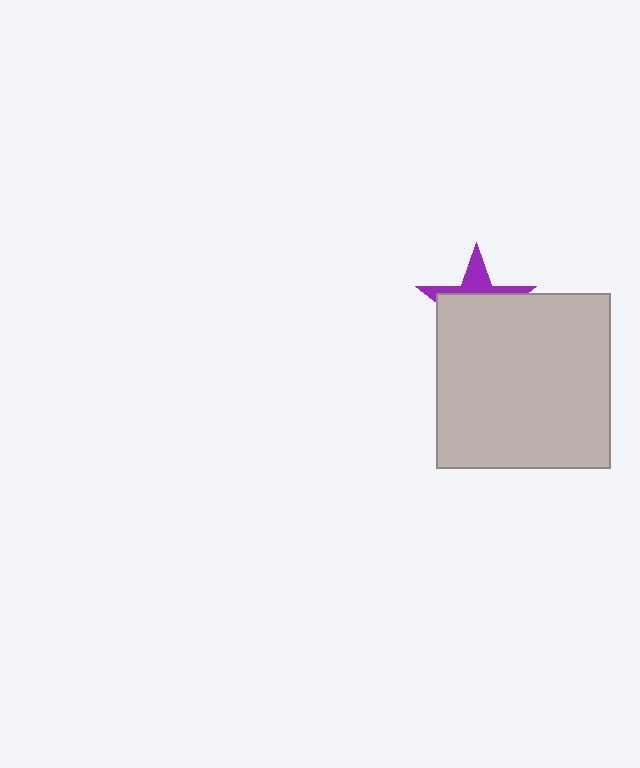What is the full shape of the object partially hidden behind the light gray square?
The partially hidden object is a purple star.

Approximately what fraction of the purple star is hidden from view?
Roughly 67% of the purple star is hidden behind the light gray square.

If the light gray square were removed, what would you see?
You would see the complete purple star.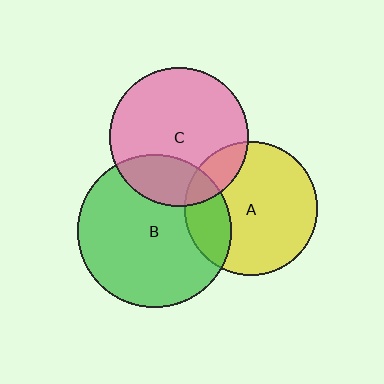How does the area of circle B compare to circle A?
Approximately 1.3 times.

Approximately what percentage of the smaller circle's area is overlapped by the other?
Approximately 15%.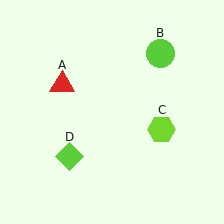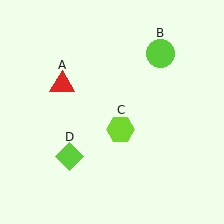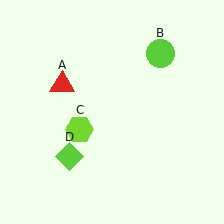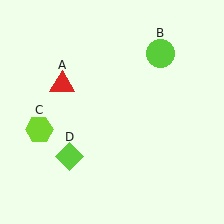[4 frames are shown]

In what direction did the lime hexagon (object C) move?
The lime hexagon (object C) moved left.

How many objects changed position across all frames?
1 object changed position: lime hexagon (object C).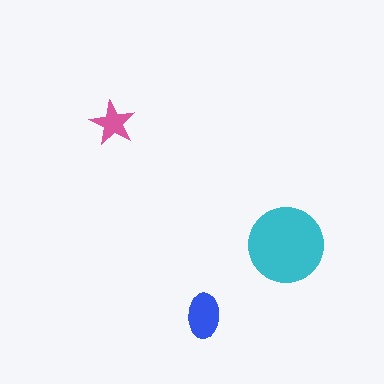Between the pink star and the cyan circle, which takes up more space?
The cyan circle.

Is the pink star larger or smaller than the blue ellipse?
Smaller.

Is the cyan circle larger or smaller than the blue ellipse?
Larger.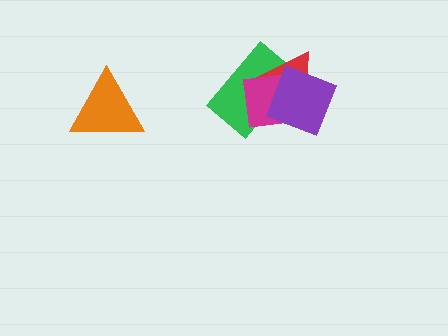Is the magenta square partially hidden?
Yes, it is partially covered by another shape.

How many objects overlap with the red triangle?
3 objects overlap with the red triangle.